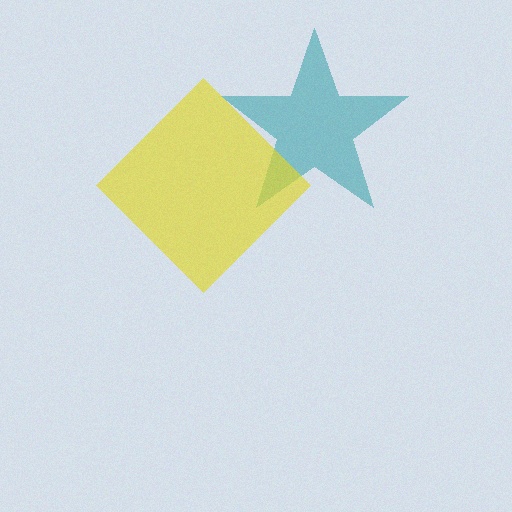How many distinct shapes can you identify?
There are 2 distinct shapes: a teal star, a yellow diamond.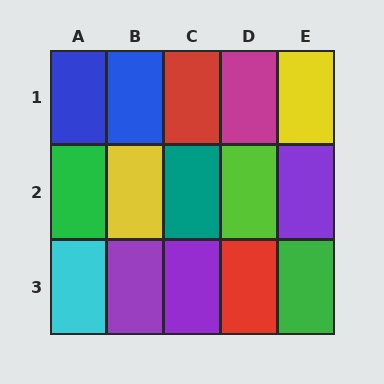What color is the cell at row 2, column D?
Lime.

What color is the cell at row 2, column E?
Purple.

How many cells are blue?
2 cells are blue.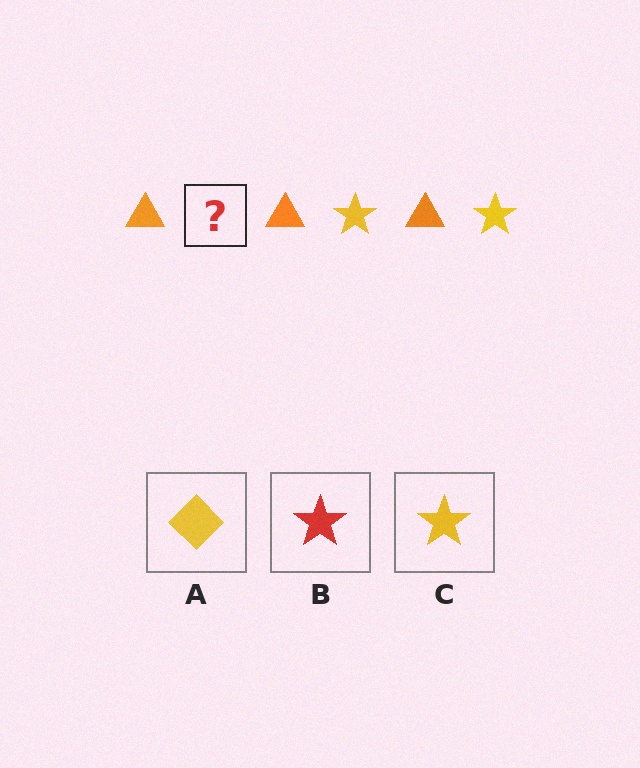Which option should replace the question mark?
Option C.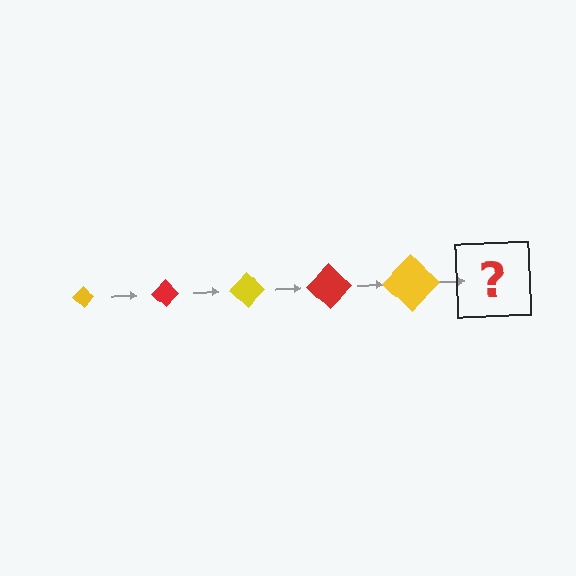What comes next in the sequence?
The next element should be a red diamond, larger than the previous one.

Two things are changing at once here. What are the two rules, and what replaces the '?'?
The two rules are that the diamond grows larger each step and the color cycles through yellow and red. The '?' should be a red diamond, larger than the previous one.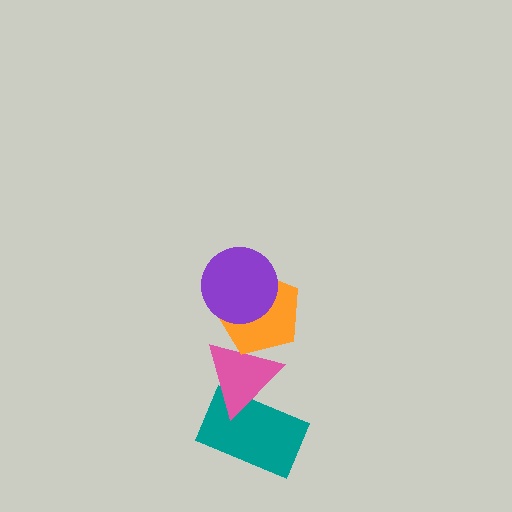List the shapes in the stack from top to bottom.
From top to bottom: the purple circle, the orange pentagon, the pink triangle, the teal rectangle.